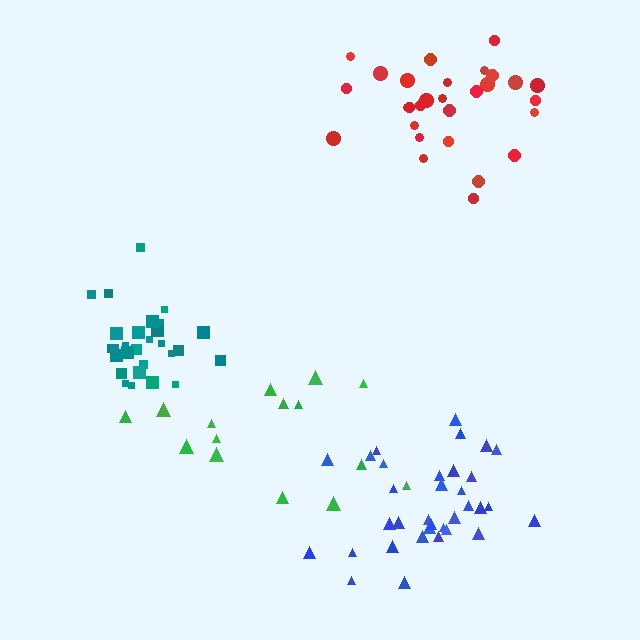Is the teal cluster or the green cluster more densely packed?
Teal.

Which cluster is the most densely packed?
Teal.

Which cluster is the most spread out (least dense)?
Green.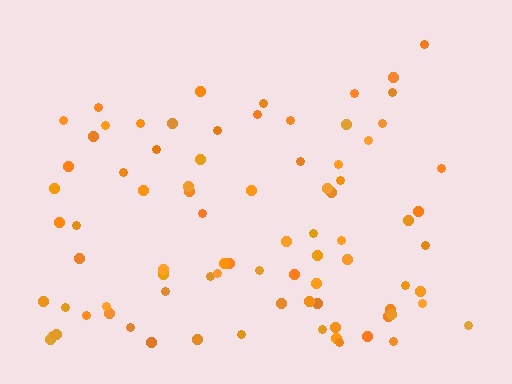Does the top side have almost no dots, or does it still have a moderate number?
Still a moderate number, just noticeably fewer than the bottom.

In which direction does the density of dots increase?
From top to bottom, with the bottom side densest.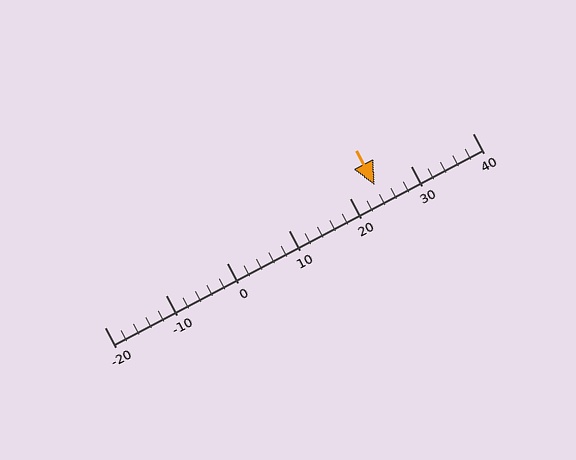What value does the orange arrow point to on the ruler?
The orange arrow points to approximately 24.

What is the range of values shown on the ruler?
The ruler shows values from -20 to 40.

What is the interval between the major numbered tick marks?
The major tick marks are spaced 10 units apart.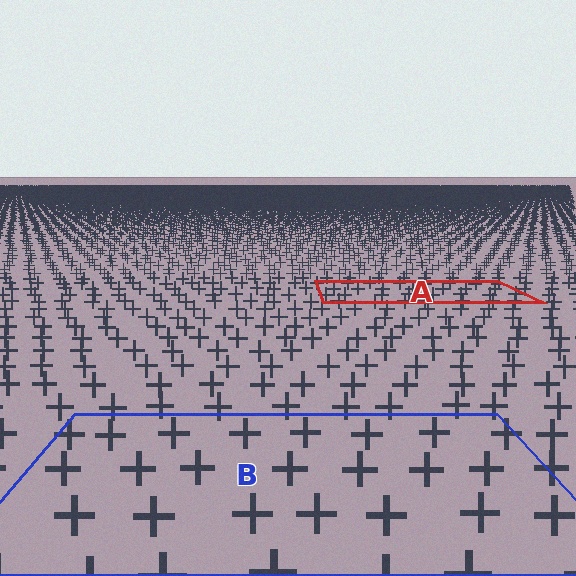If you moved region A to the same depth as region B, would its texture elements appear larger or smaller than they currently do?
They would appear larger. At a closer depth, the same texture elements are projected at a bigger on-screen size.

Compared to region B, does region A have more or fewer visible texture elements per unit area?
Region A has more texture elements per unit area — they are packed more densely because it is farther away.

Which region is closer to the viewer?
Region B is closer. The texture elements there are larger and more spread out.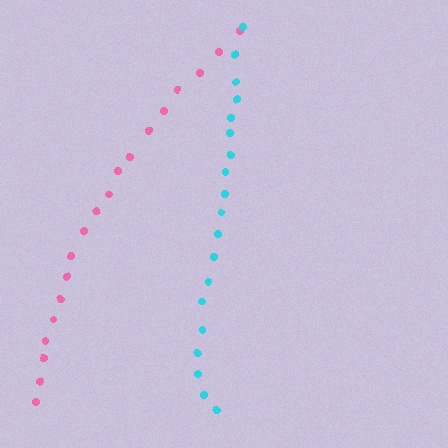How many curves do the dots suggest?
There are 2 distinct paths.